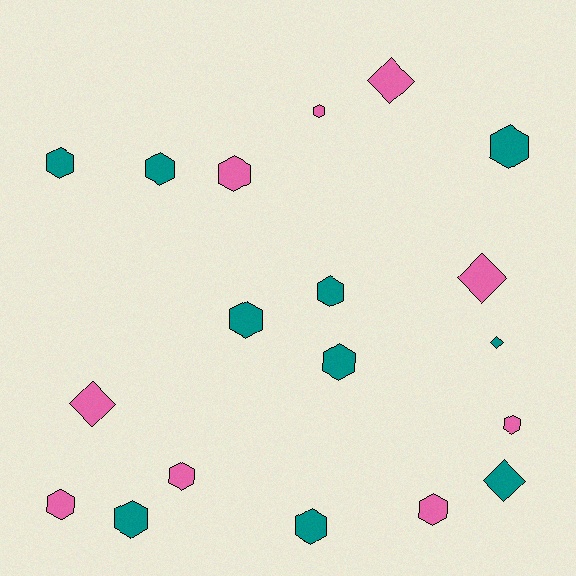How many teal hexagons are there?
There are 8 teal hexagons.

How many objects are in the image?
There are 19 objects.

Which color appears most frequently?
Teal, with 10 objects.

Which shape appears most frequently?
Hexagon, with 14 objects.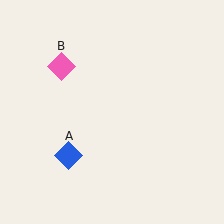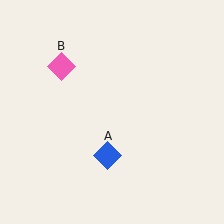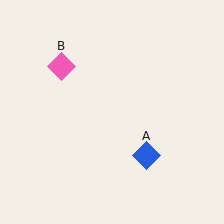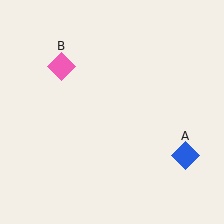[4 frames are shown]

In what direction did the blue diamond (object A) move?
The blue diamond (object A) moved right.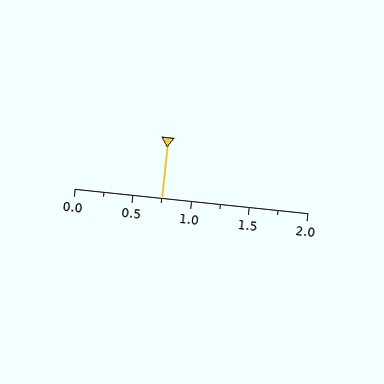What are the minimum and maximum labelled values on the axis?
The axis runs from 0.0 to 2.0.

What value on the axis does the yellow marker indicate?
The marker indicates approximately 0.75.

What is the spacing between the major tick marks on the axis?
The major ticks are spaced 0.5 apart.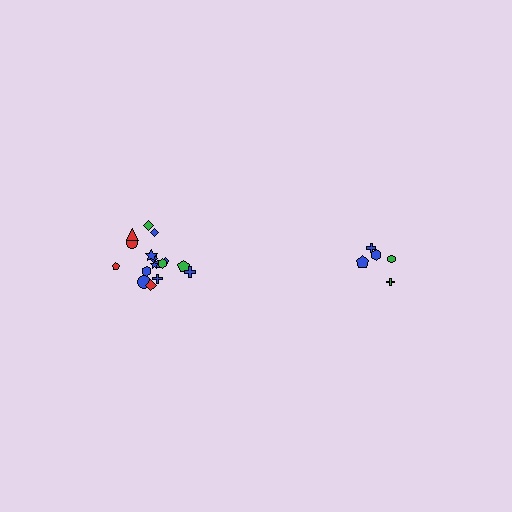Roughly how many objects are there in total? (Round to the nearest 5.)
Roughly 25 objects in total.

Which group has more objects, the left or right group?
The left group.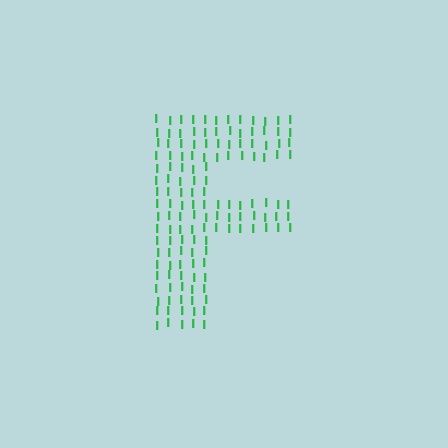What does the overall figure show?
The overall figure shows the letter F.